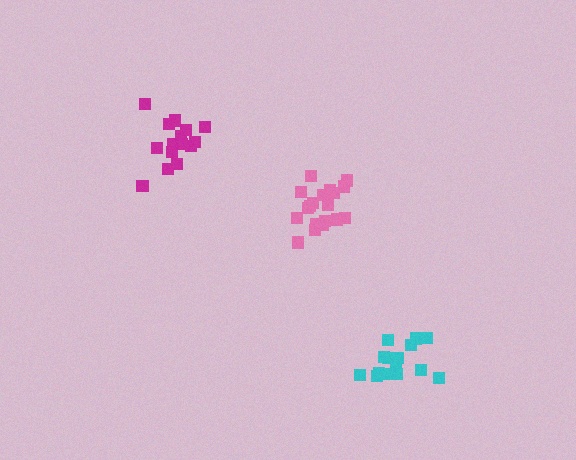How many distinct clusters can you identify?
There are 3 distinct clusters.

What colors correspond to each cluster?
The clusters are colored: pink, cyan, magenta.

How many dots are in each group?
Group 1: 19 dots, Group 2: 15 dots, Group 3: 15 dots (49 total).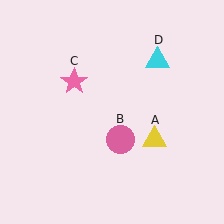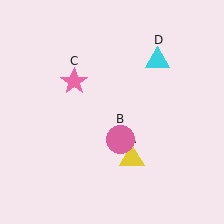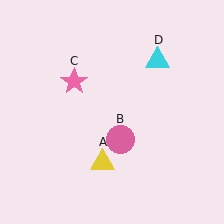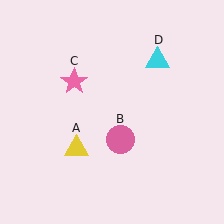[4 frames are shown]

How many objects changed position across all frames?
1 object changed position: yellow triangle (object A).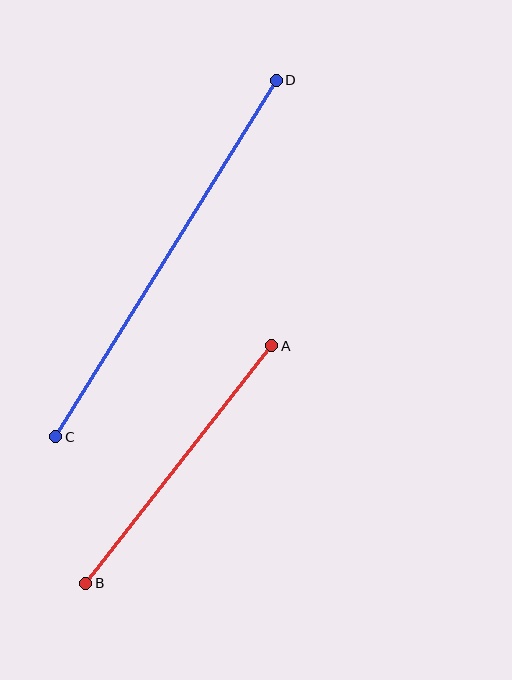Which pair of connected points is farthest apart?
Points C and D are farthest apart.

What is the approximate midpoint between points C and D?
The midpoint is at approximately (166, 259) pixels.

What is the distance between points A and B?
The distance is approximately 302 pixels.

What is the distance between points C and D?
The distance is approximately 419 pixels.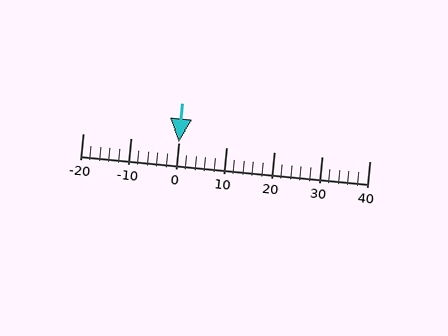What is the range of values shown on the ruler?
The ruler shows values from -20 to 40.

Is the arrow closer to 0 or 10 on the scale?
The arrow is closer to 0.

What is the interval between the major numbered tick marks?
The major tick marks are spaced 10 units apart.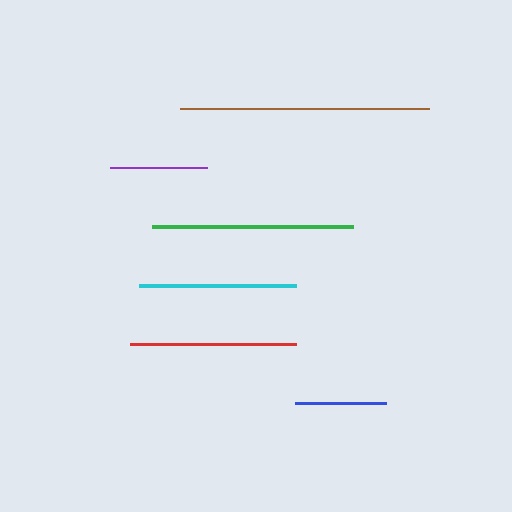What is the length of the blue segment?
The blue segment is approximately 91 pixels long.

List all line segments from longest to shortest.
From longest to shortest: brown, green, red, cyan, purple, blue.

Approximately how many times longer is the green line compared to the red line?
The green line is approximately 1.2 times the length of the red line.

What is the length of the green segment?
The green segment is approximately 201 pixels long.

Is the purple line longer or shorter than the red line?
The red line is longer than the purple line.